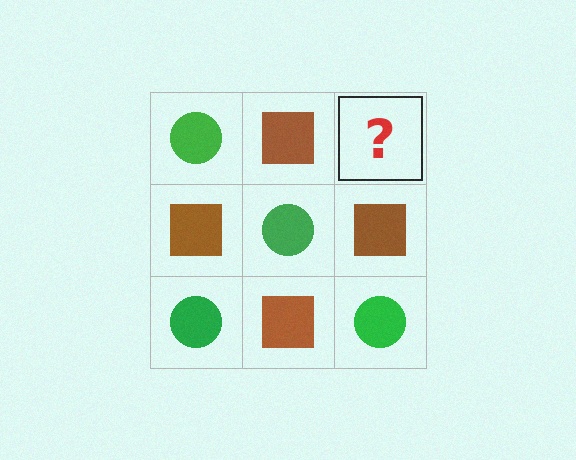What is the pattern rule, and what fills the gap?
The rule is that it alternates green circle and brown square in a checkerboard pattern. The gap should be filled with a green circle.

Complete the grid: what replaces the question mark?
The question mark should be replaced with a green circle.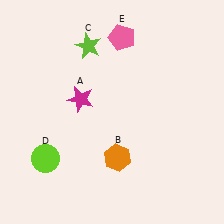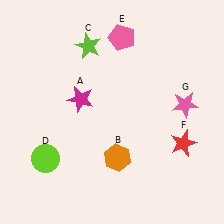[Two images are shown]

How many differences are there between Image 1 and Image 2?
There are 2 differences between the two images.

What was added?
A red star (F), a pink star (G) were added in Image 2.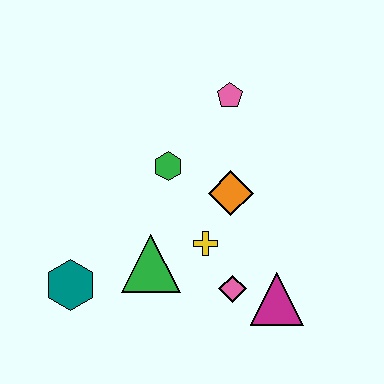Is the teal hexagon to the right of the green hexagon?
No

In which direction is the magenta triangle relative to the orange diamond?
The magenta triangle is below the orange diamond.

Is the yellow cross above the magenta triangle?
Yes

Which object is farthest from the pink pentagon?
The teal hexagon is farthest from the pink pentagon.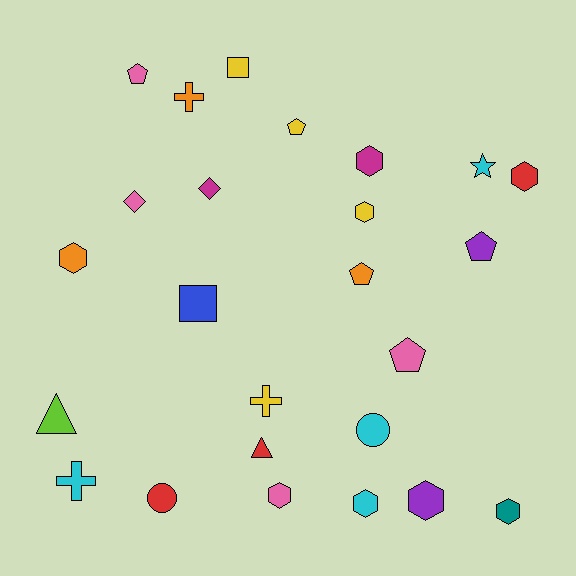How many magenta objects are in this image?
There are 2 magenta objects.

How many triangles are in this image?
There are 2 triangles.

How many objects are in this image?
There are 25 objects.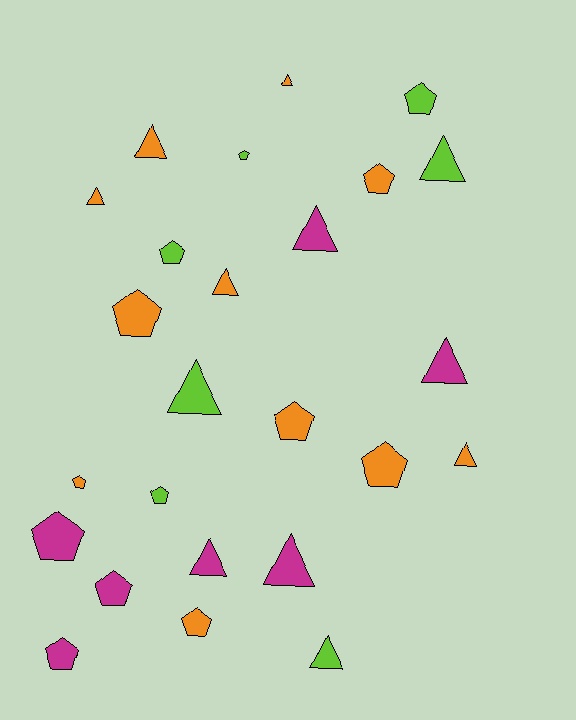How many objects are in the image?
There are 25 objects.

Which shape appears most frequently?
Pentagon, with 13 objects.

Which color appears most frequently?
Orange, with 11 objects.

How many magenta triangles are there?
There are 4 magenta triangles.